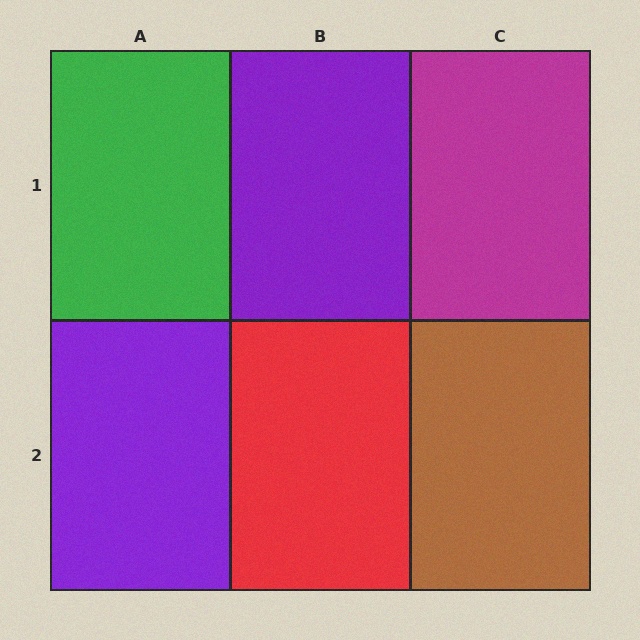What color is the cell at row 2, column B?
Red.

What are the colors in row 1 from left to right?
Green, purple, magenta.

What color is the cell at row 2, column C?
Brown.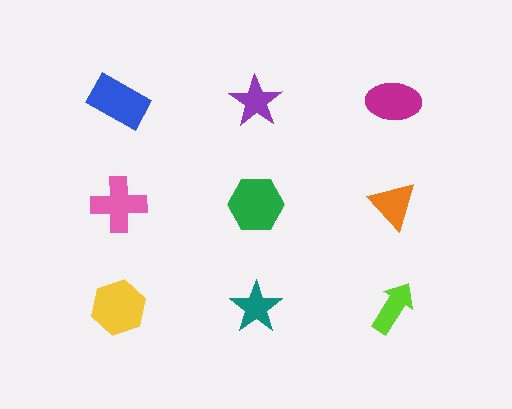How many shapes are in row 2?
3 shapes.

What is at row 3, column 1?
A yellow hexagon.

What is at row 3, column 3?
A lime arrow.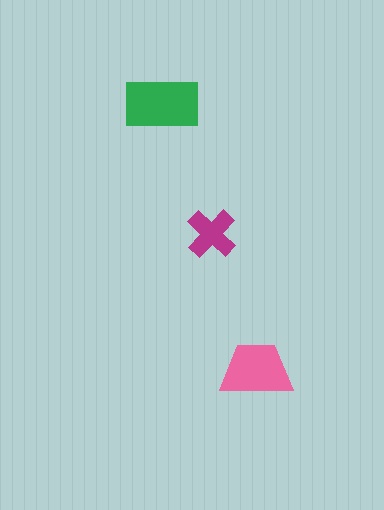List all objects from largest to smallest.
The green rectangle, the pink trapezoid, the magenta cross.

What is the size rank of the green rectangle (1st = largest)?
1st.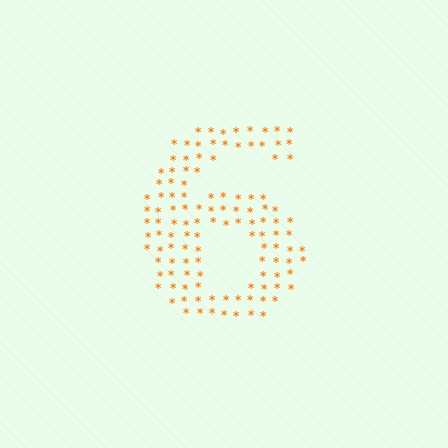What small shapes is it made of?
It is made of small asterisks.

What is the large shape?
The large shape is the digit 6.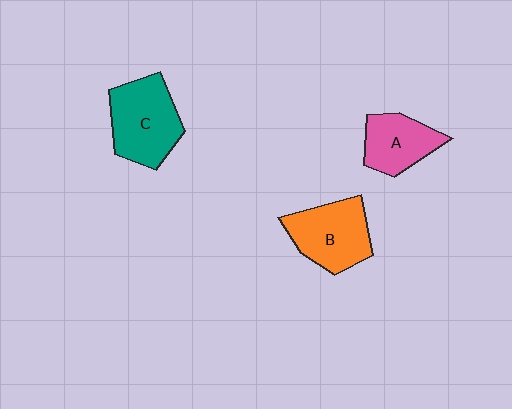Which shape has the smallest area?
Shape A (pink).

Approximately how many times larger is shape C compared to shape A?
Approximately 1.4 times.